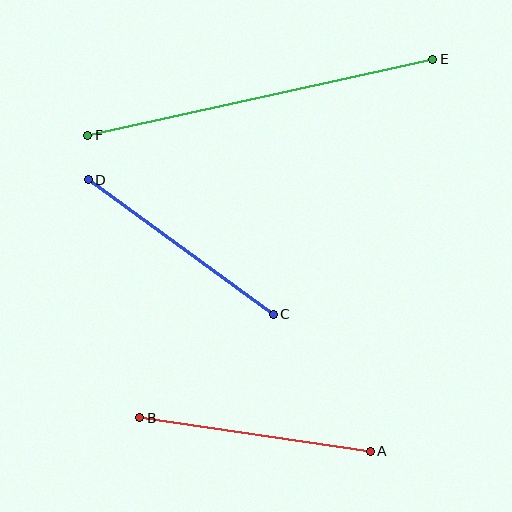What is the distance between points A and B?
The distance is approximately 233 pixels.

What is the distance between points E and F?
The distance is approximately 353 pixels.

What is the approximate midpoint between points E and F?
The midpoint is at approximately (260, 97) pixels.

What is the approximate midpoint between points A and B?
The midpoint is at approximately (255, 434) pixels.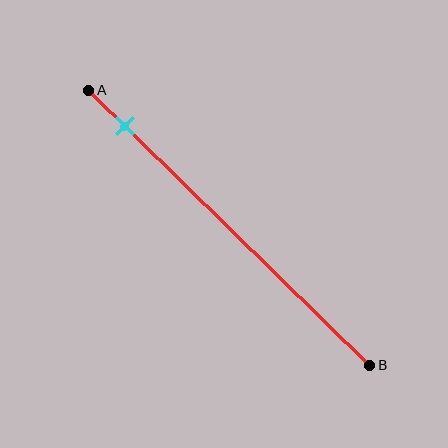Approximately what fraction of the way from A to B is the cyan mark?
The cyan mark is approximately 15% of the way from A to B.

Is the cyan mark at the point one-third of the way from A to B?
No, the mark is at about 15% from A, not at the 33% one-third point.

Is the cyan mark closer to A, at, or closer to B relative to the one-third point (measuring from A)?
The cyan mark is closer to point A than the one-third point of segment AB.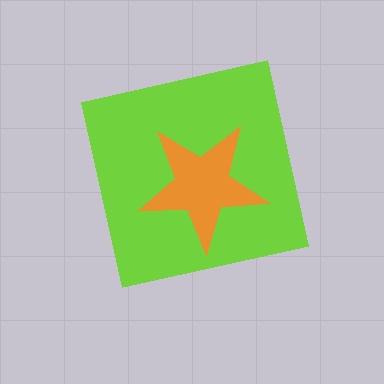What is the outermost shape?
The lime square.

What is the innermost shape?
The orange star.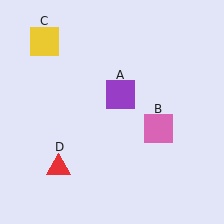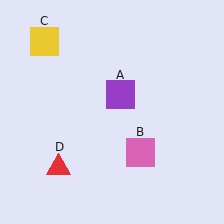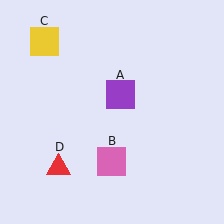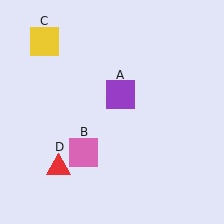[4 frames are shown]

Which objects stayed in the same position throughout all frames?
Purple square (object A) and yellow square (object C) and red triangle (object D) remained stationary.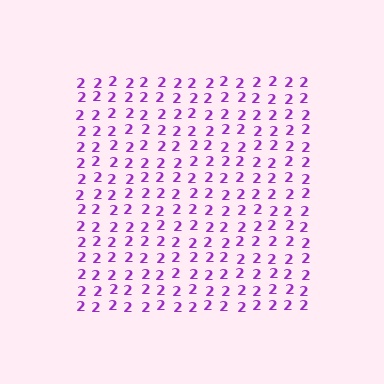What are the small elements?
The small elements are digit 2's.